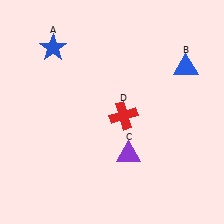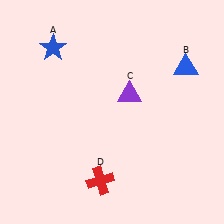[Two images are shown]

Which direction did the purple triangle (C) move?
The purple triangle (C) moved up.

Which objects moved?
The objects that moved are: the purple triangle (C), the red cross (D).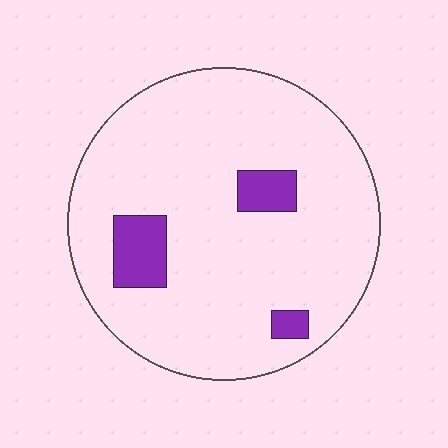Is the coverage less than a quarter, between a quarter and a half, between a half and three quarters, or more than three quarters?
Less than a quarter.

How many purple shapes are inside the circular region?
3.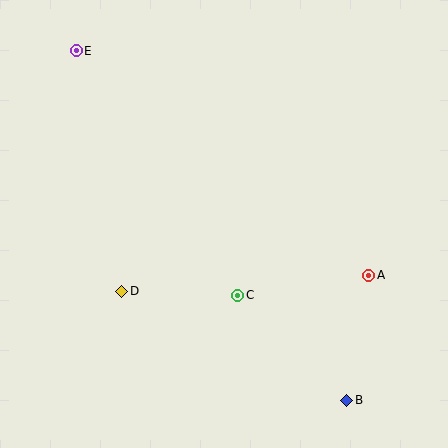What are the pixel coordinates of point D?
Point D is at (122, 291).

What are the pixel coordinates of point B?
Point B is at (347, 400).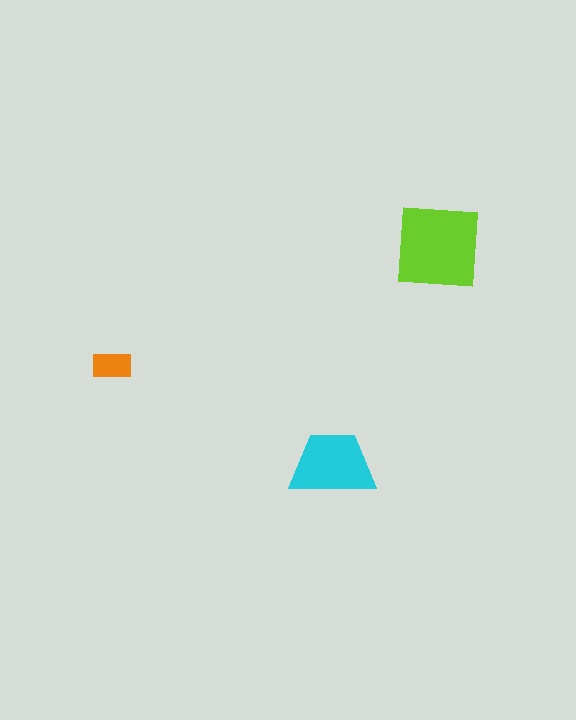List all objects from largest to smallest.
The lime square, the cyan trapezoid, the orange rectangle.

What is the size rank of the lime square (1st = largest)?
1st.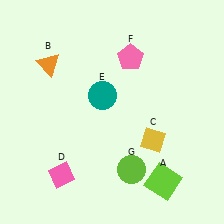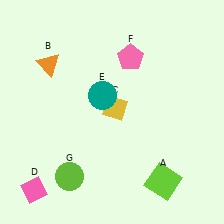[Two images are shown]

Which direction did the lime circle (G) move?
The lime circle (G) moved left.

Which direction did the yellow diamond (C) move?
The yellow diamond (C) moved left.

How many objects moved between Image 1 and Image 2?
3 objects moved between the two images.